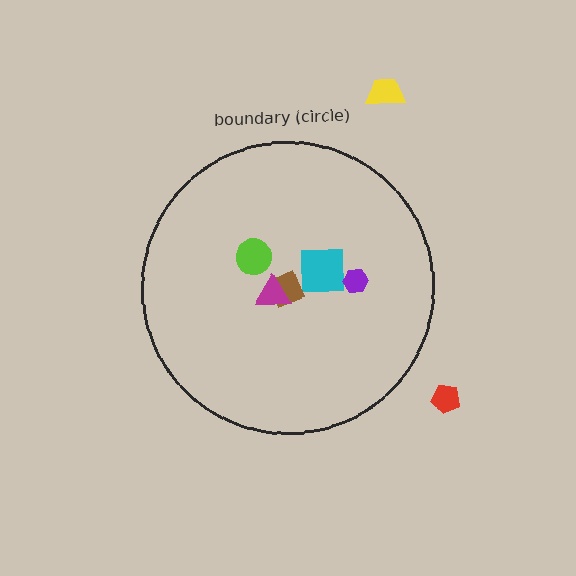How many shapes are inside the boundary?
5 inside, 2 outside.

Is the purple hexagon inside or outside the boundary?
Inside.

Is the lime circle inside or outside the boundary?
Inside.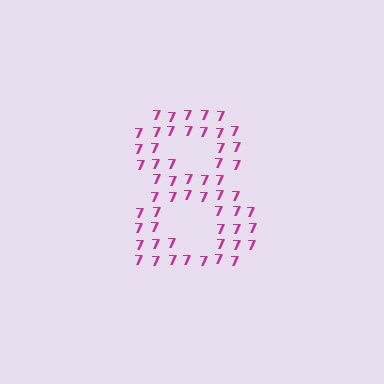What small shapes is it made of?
It is made of small digit 7's.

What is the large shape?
The large shape is the digit 8.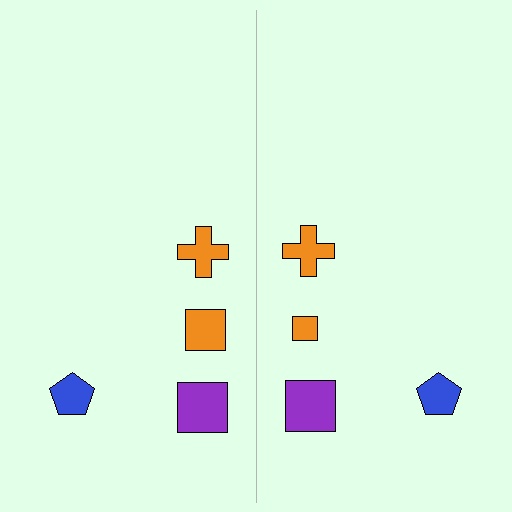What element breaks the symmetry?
The orange square on the right side has a different size than its mirror counterpart.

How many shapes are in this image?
There are 8 shapes in this image.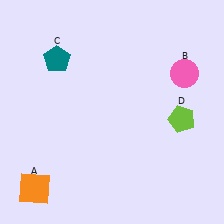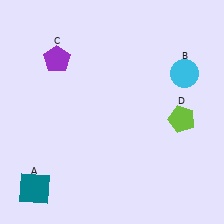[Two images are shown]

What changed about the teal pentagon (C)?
In Image 1, C is teal. In Image 2, it changed to purple.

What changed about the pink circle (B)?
In Image 1, B is pink. In Image 2, it changed to cyan.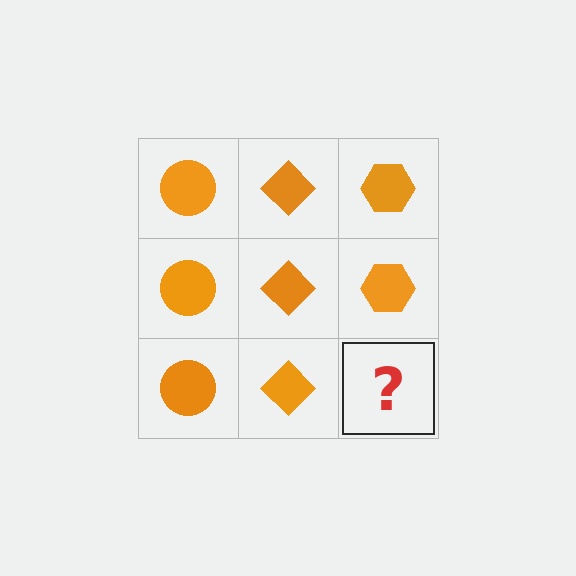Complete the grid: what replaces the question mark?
The question mark should be replaced with an orange hexagon.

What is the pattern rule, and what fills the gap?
The rule is that each column has a consistent shape. The gap should be filled with an orange hexagon.